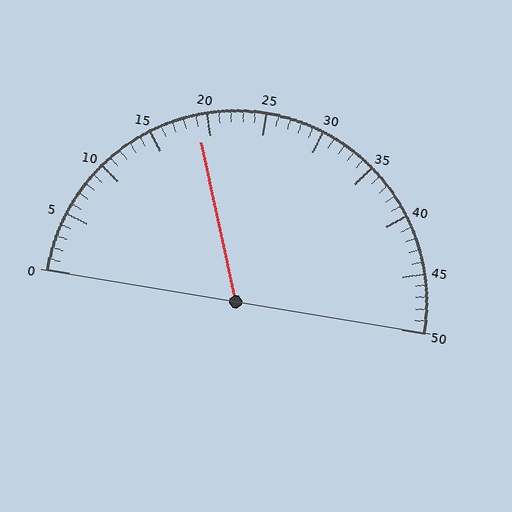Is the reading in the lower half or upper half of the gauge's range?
The reading is in the lower half of the range (0 to 50).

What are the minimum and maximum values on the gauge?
The gauge ranges from 0 to 50.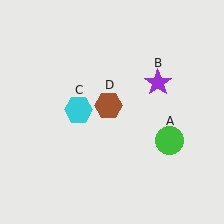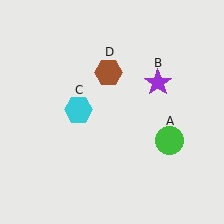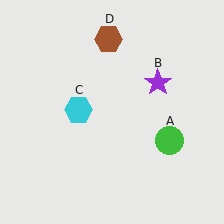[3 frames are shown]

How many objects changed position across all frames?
1 object changed position: brown hexagon (object D).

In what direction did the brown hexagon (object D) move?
The brown hexagon (object D) moved up.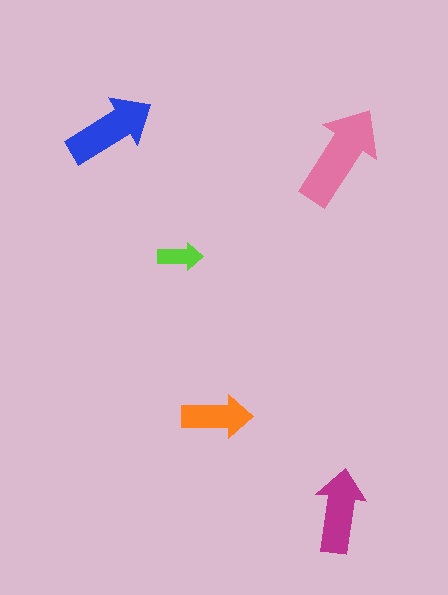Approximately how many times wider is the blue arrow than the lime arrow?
About 2 times wider.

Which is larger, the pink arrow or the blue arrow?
The pink one.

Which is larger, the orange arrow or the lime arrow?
The orange one.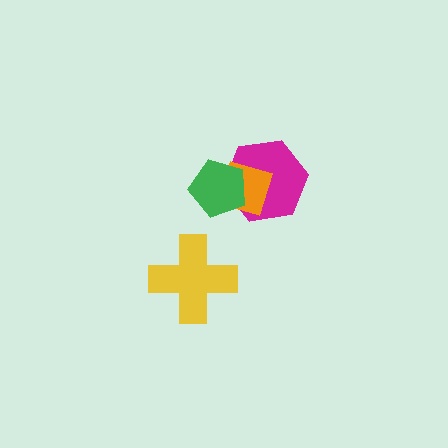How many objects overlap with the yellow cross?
0 objects overlap with the yellow cross.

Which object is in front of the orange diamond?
The green pentagon is in front of the orange diamond.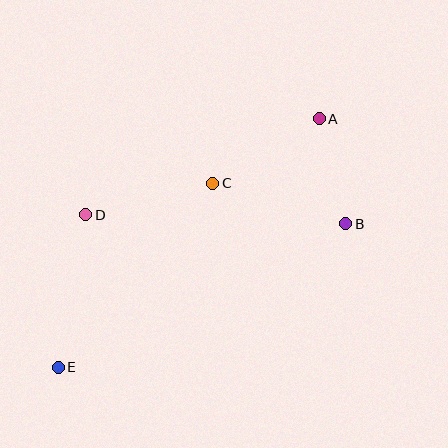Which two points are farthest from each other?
Points A and E are farthest from each other.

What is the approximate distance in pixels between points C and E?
The distance between C and E is approximately 240 pixels.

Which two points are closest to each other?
Points A and B are closest to each other.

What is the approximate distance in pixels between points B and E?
The distance between B and E is approximately 321 pixels.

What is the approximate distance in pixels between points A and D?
The distance between A and D is approximately 252 pixels.